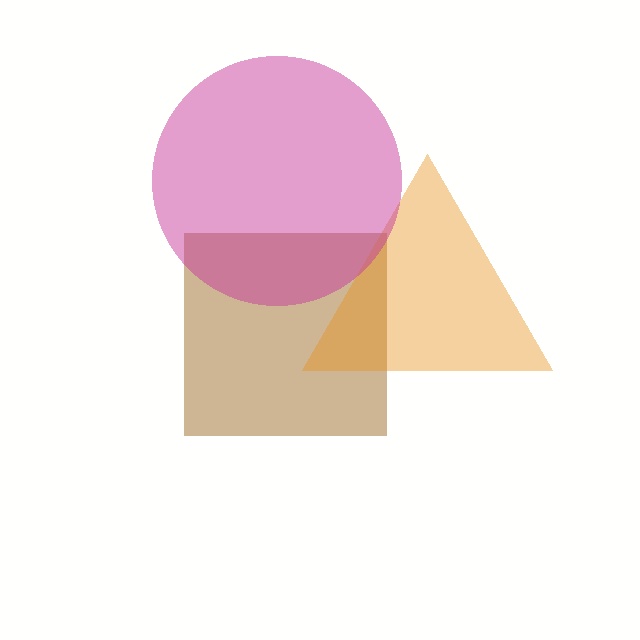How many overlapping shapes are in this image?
There are 3 overlapping shapes in the image.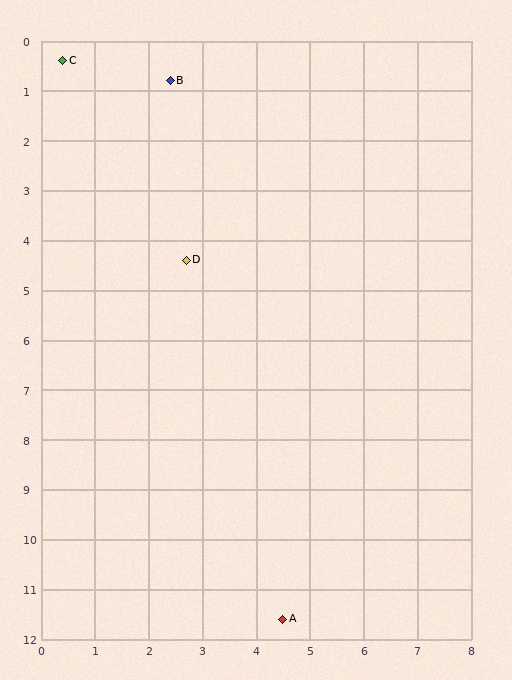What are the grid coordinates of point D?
Point D is at approximately (2.7, 4.4).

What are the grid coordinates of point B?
Point B is at approximately (2.4, 0.8).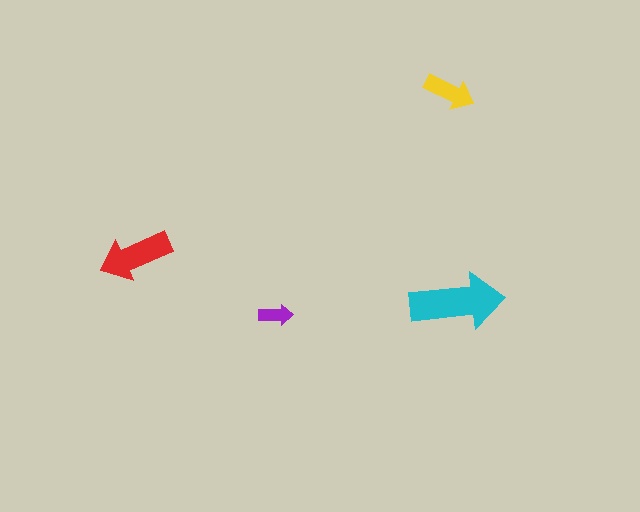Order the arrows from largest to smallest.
the cyan one, the red one, the yellow one, the purple one.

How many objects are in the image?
There are 4 objects in the image.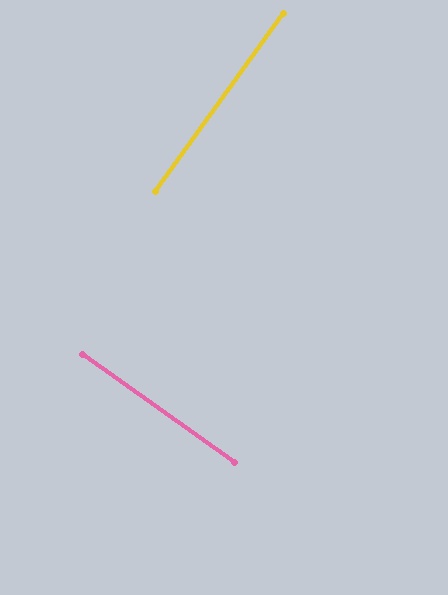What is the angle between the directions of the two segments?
Approximately 90 degrees.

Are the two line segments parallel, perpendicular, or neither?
Perpendicular — they meet at approximately 90°.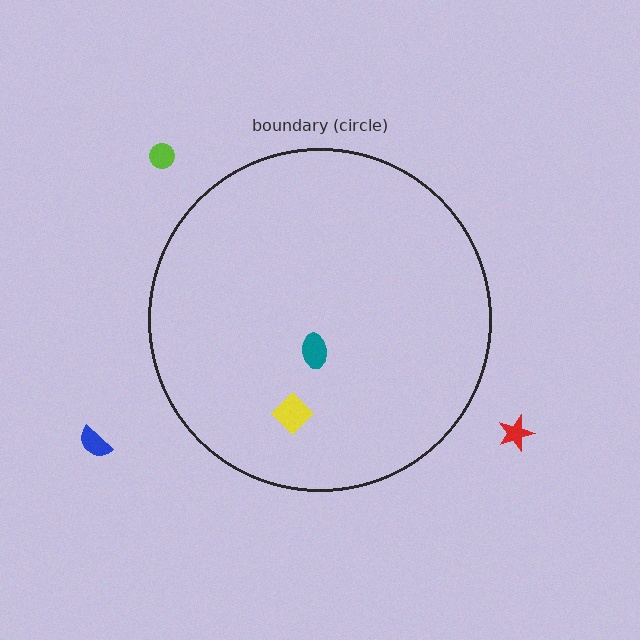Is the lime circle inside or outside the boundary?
Outside.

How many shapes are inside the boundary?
2 inside, 3 outside.